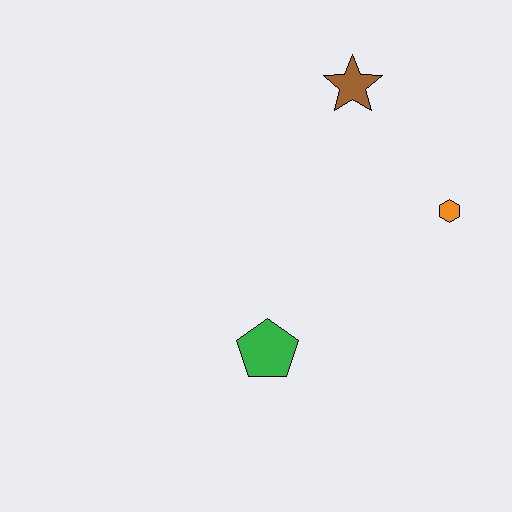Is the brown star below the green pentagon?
No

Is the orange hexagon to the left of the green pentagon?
No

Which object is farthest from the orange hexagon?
The green pentagon is farthest from the orange hexagon.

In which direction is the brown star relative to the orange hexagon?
The brown star is above the orange hexagon.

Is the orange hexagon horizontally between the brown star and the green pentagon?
No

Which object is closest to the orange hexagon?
The brown star is closest to the orange hexagon.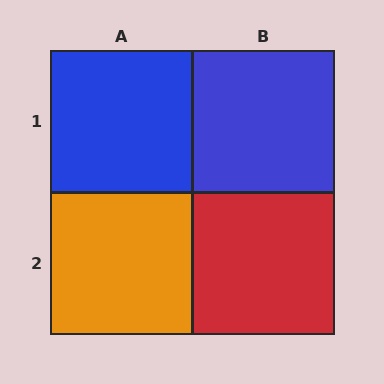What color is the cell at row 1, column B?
Blue.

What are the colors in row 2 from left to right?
Orange, red.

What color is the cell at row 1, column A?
Blue.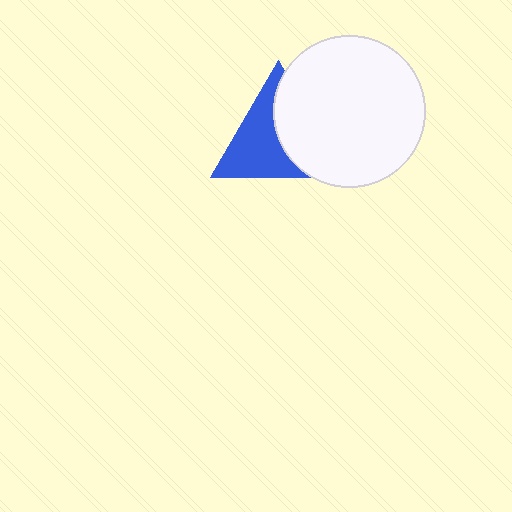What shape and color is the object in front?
The object in front is a white circle.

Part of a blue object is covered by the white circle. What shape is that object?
It is a triangle.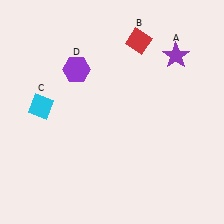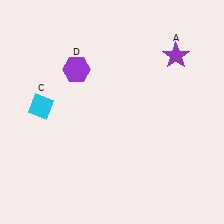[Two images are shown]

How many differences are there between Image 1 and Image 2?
There is 1 difference between the two images.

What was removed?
The red diamond (B) was removed in Image 2.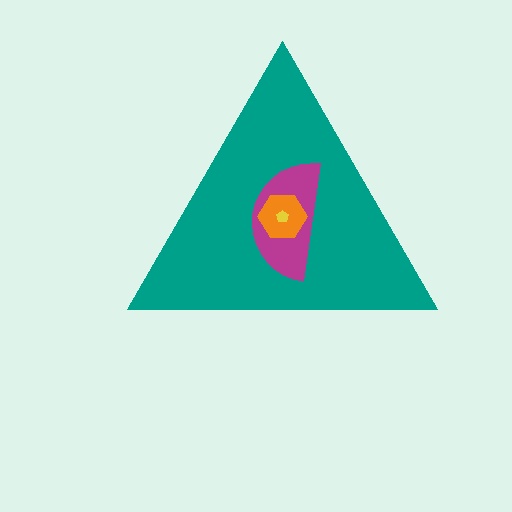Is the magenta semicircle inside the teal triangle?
Yes.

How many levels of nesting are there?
4.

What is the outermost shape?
The teal triangle.